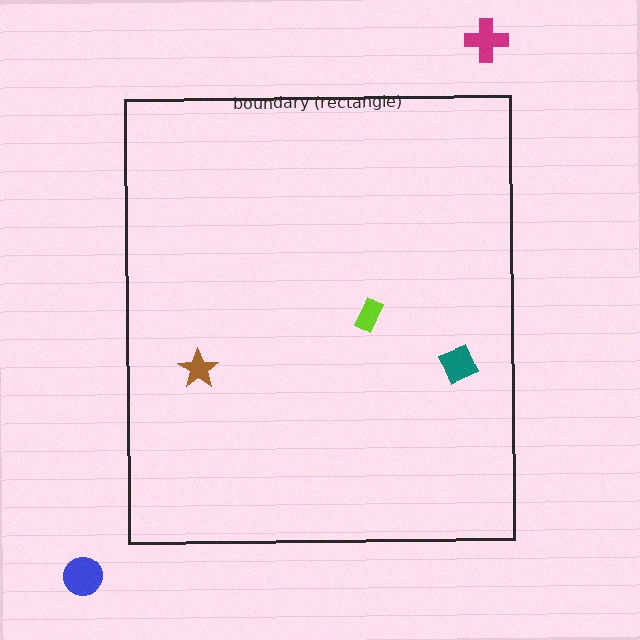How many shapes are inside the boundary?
3 inside, 2 outside.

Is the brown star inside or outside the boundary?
Inside.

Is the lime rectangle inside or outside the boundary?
Inside.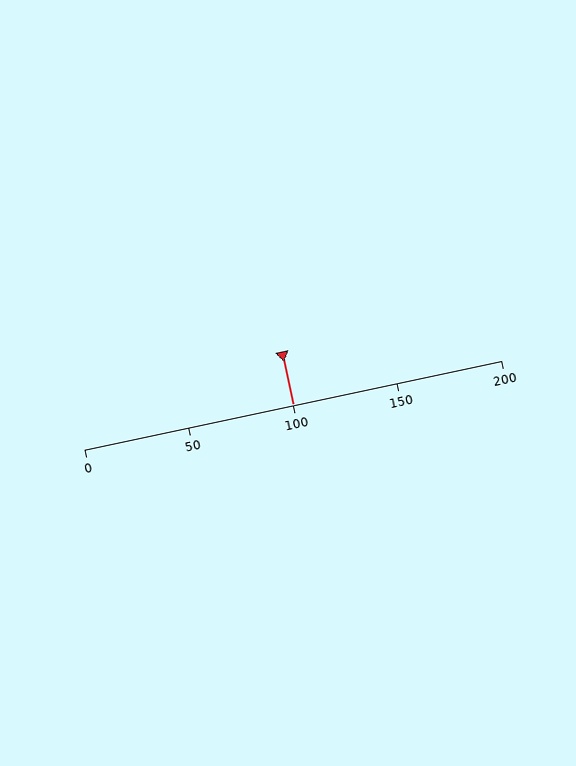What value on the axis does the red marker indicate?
The marker indicates approximately 100.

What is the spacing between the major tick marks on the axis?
The major ticks are spaced 50 apart.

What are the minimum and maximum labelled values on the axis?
The axis runs from 0 to 200.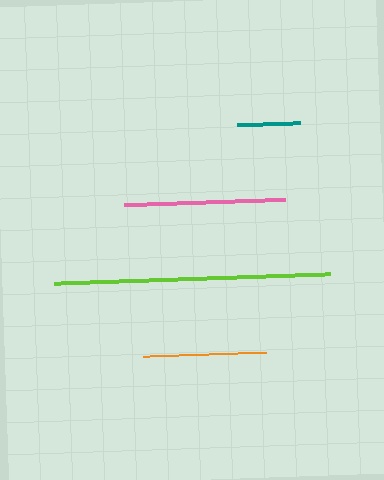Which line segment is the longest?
The lime line is the longest at approximately 276 pixels.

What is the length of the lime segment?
The lime segment is approximately 276 pixels long.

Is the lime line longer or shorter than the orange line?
The lime line is longer than the orange line.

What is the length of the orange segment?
The orange segment is approximately 122 pixels long.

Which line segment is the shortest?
The teal line is the shortest at approximately 62 pixels.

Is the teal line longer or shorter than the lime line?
The lime line is longer than the teal line.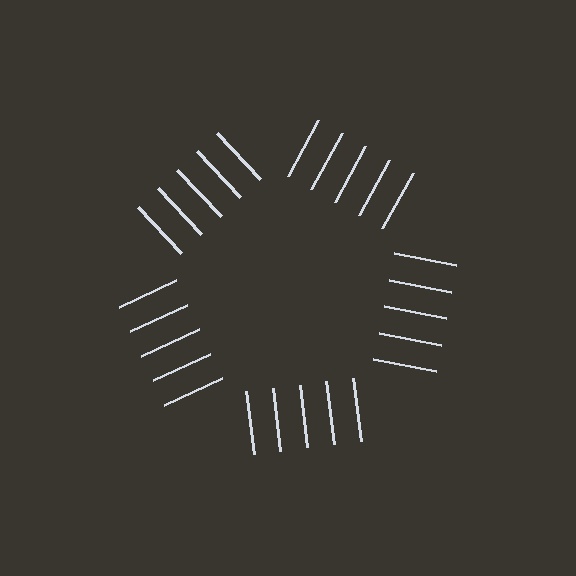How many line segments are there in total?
25 — 5 along each of the 5 edges.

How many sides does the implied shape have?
5 sides — the line-ends trace a pentagon.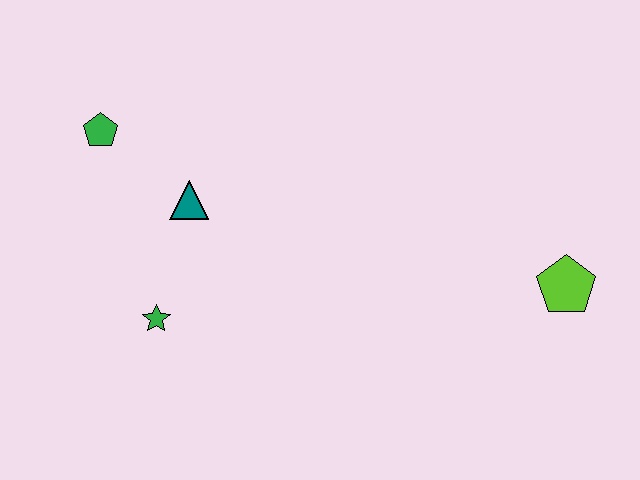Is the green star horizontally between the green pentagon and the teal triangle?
Yes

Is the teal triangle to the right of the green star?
Yes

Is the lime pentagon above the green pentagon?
No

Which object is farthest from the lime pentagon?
The green pentagon is farthest from the lime pentagon.